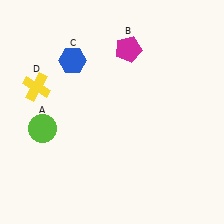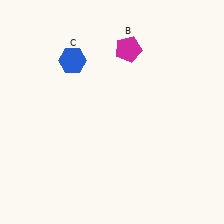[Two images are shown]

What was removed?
The yellow cross (D), the lime circle (A) were removed in Image 2.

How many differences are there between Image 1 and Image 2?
There are 2 differences between the two images.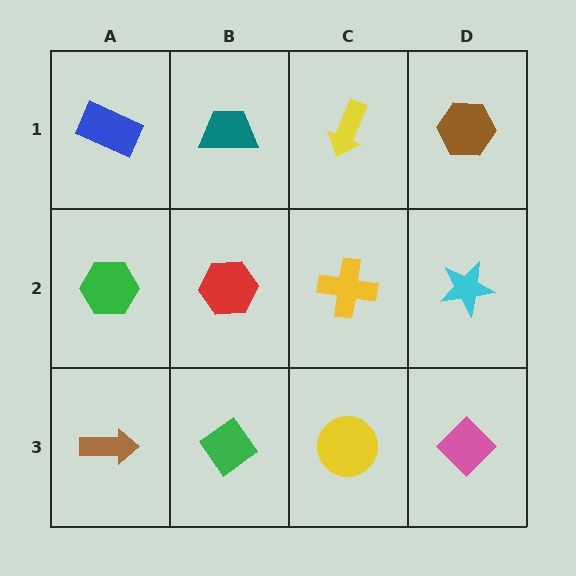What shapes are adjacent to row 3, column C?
A yellow cross (row 2, column C), a green diamond (row 3, column B), a pink diamond (row 3, column D).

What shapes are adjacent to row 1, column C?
A yellow cross (row 2, column C), a teal trapezoid (row 1, column B), a brown hexagon (row 1, column D).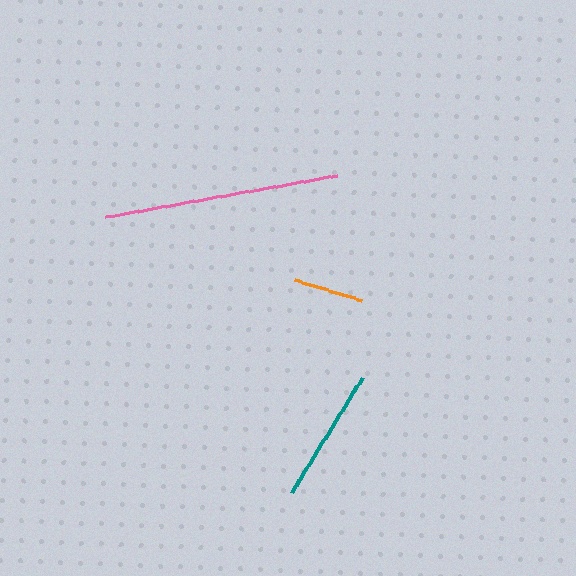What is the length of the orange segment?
The orange segment is approximately 69 pixels long.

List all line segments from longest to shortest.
From longest to shortest: pink, teal, orange.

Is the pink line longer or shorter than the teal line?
The pink line is longer than the teal line.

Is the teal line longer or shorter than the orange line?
The teal line is longer than the orange line.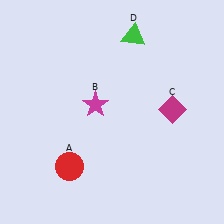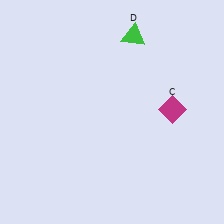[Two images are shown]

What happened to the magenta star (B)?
The magenta star (B) was removed in Image 2. It was in the top-left area of Image 1.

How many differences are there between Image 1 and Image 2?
There are 2 differences between the two images.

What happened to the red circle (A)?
The red circle (A) was removed in Image 2. It was in the bottom-left area of Image 1.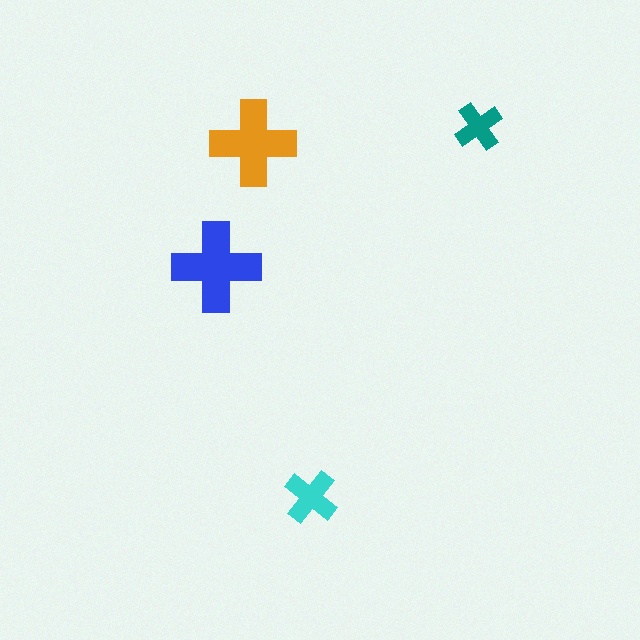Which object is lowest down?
The cyan cross is bottommost.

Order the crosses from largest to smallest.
the blue one, the orange one, the cyan one, the teal one.